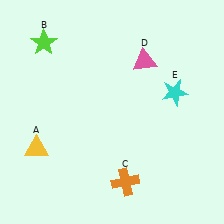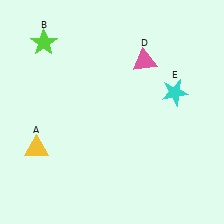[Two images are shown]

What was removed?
The orange cross (C) was removed in Image 2.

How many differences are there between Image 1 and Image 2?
There is 1 difference between the two images.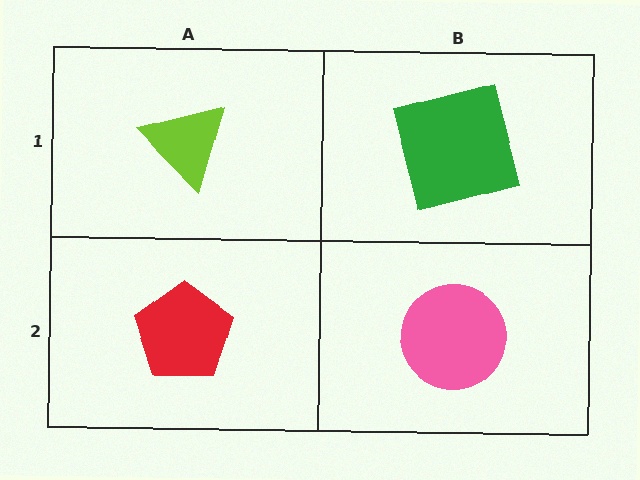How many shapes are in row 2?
2 shapes.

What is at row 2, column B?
A pink circle.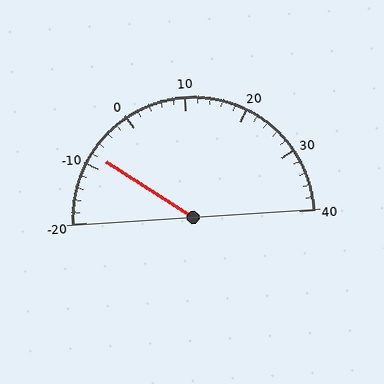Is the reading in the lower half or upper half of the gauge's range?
The reading is in the lower half of the range (-20 to 40).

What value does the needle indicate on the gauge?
The needle indicates approximately -8.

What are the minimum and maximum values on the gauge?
The gauge ranges from -20 to 40.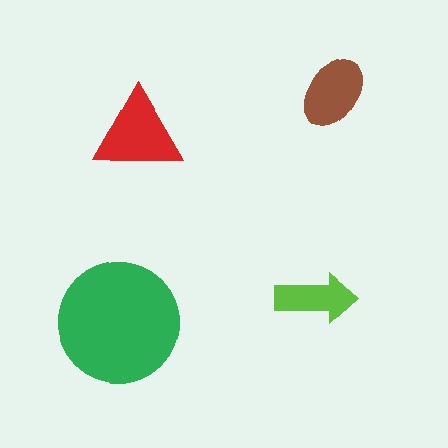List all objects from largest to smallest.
The green circle, the red triangle, the brown ellipse, the lime arrow.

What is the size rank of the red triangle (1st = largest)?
2nd.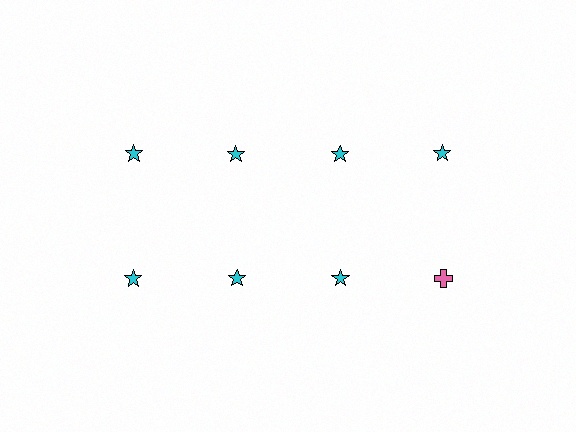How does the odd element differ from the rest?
It differs in both color (pink instead of cyan) and shape (cross instead of star).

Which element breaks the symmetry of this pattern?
The pink cross in the second row, second from right column breaks the symmetry. All other shapes are cyan stars.